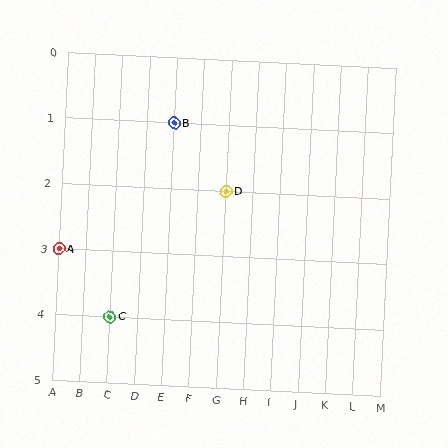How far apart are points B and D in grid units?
Points B and D are 2 columns and 1 row apart (about 2.2 grid units diagonally).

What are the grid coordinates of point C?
Point C is at grid coordinates (C, 4).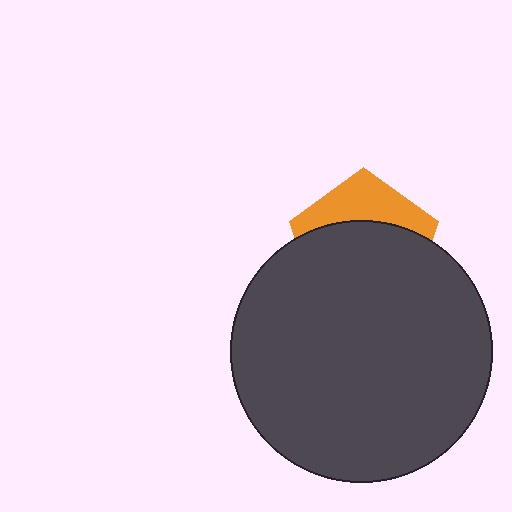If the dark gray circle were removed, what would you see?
You would see the complete orange pentagon.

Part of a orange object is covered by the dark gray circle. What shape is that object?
It is a pentagon.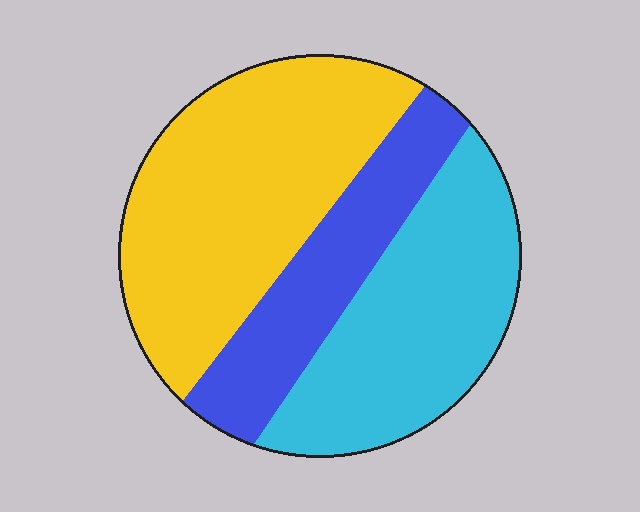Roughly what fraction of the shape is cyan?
Cyan takes up about one third (1/3) of the shape.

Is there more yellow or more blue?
Yellow.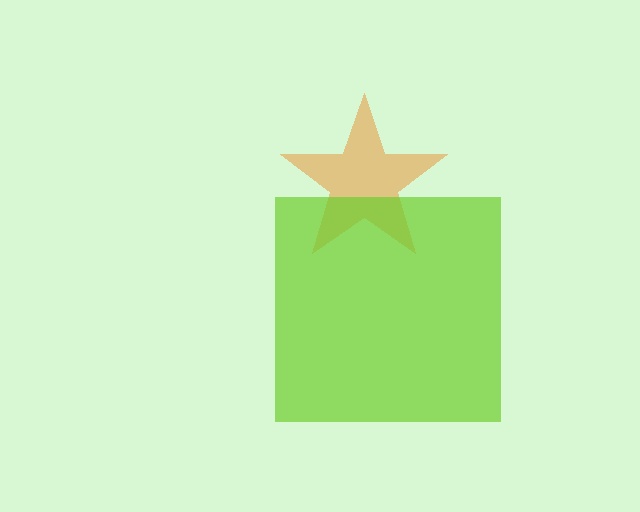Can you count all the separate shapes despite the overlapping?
Yes, there are 2 separate shapes.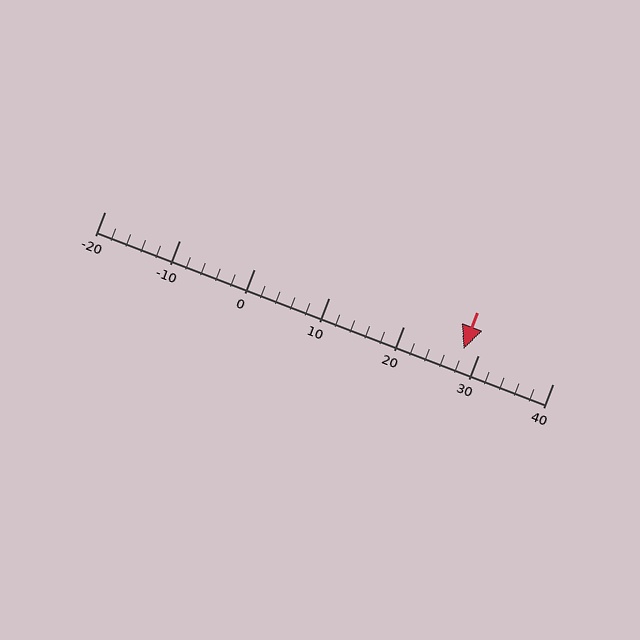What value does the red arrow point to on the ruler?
The red arrow points to approximately 28.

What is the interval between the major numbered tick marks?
The major tick marks are spaced 10 units apart.